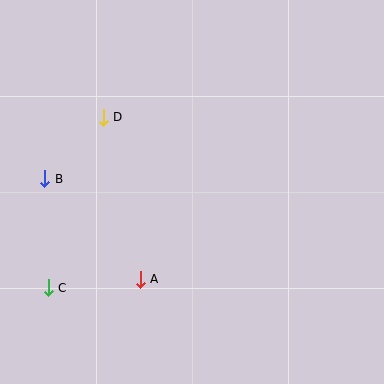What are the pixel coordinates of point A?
Point A is at (140, 279).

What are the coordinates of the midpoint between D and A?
The midpoint between D and A is at (122, 198).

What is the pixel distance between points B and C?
The distance between B and C is 109 pixels.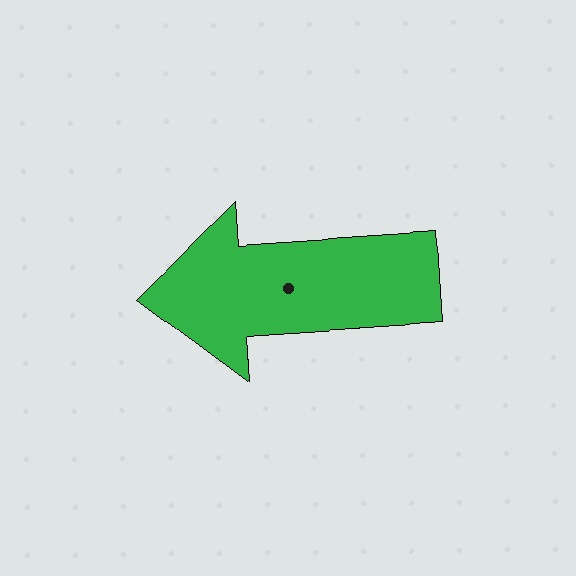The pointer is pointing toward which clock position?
Roughly 9 o'clock.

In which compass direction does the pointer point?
West.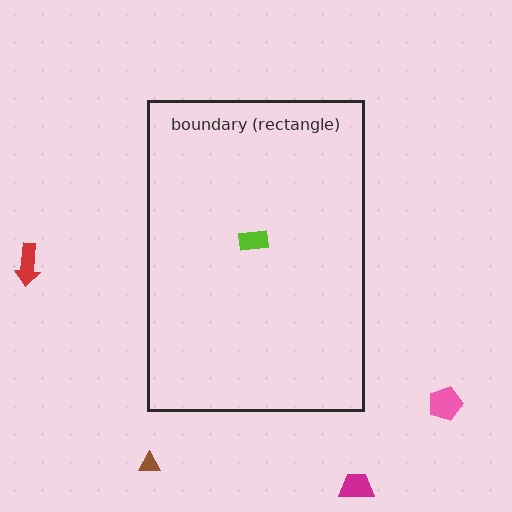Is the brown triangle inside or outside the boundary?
Outside.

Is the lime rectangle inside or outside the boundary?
Inside.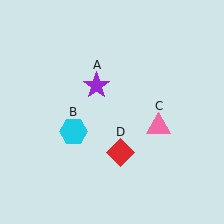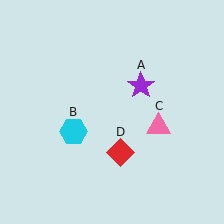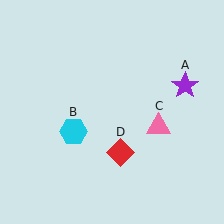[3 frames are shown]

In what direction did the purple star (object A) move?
The purple star (object A) moved right.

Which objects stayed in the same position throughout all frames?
Cyan hexagon (object B) and pink triangle (object C) and red diamond (object D) remained stationary.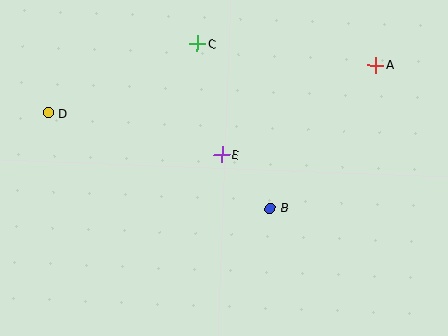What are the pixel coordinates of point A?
Point A is at (376, 65).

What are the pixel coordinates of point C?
Point C is at (198, 44).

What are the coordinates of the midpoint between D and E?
The midpoint between D and E is at (135, 134).